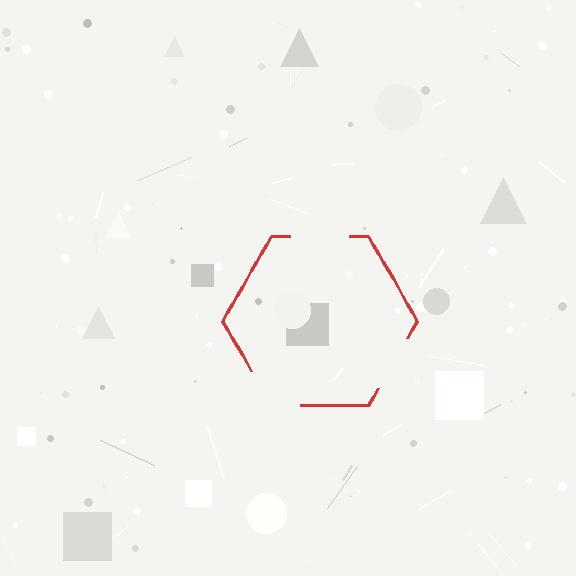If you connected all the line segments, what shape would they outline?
They would outline a hexagon.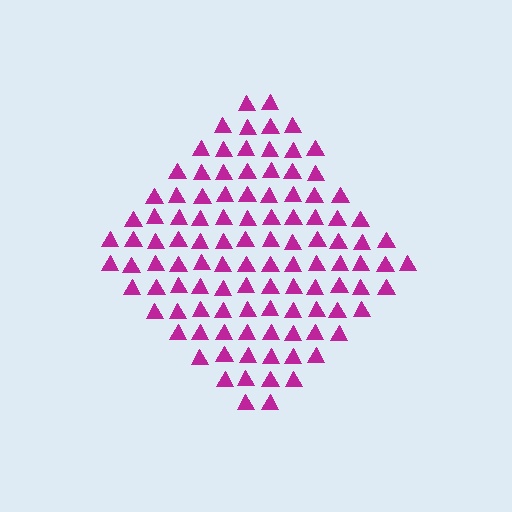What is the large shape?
The large shape is a diamond.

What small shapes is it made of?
It is made of small triangles.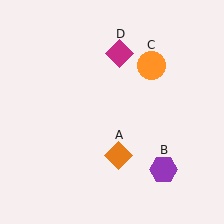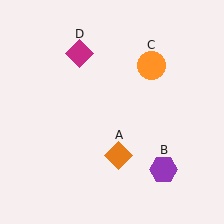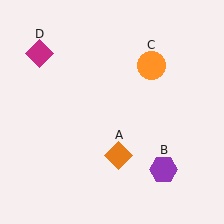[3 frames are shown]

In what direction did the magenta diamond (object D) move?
The magenta diamond (object D) moved left.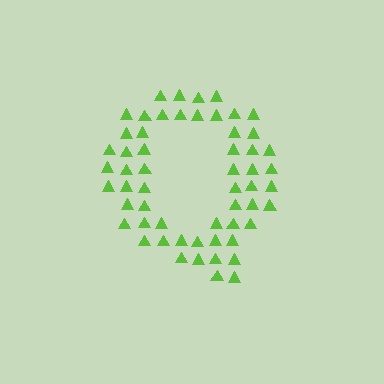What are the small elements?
The small elements are triangles.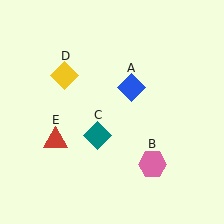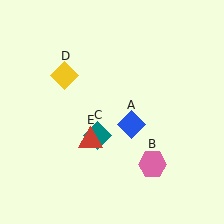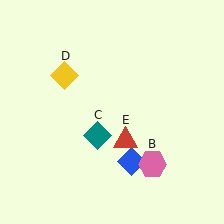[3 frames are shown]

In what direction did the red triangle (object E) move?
The red triangle (object E) moved right.